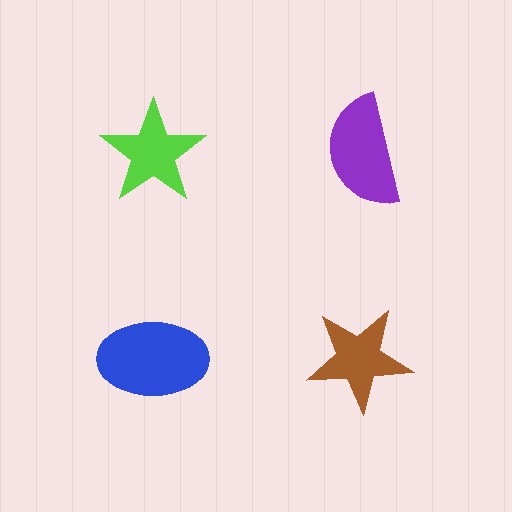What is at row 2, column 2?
A brown star.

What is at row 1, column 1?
A lime star.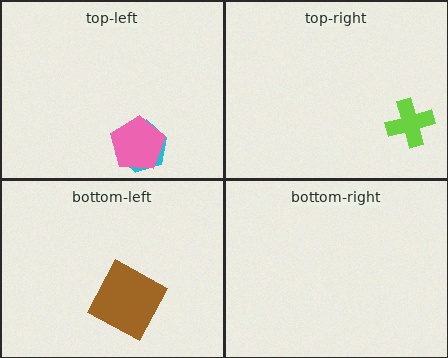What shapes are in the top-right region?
The lime cross.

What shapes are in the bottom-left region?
The brown square.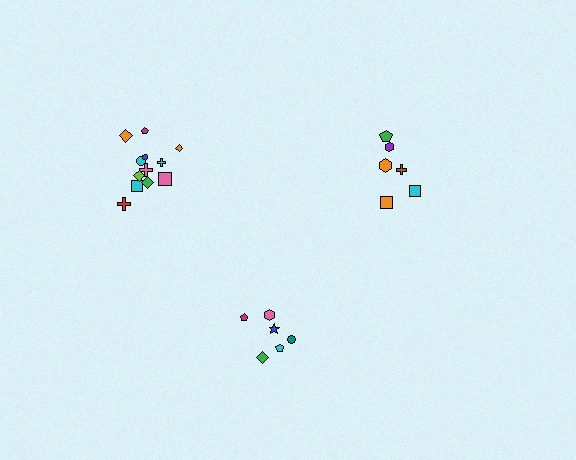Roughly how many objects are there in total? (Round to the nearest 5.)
Roughly 25 objects in total.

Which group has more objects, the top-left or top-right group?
The top-left group.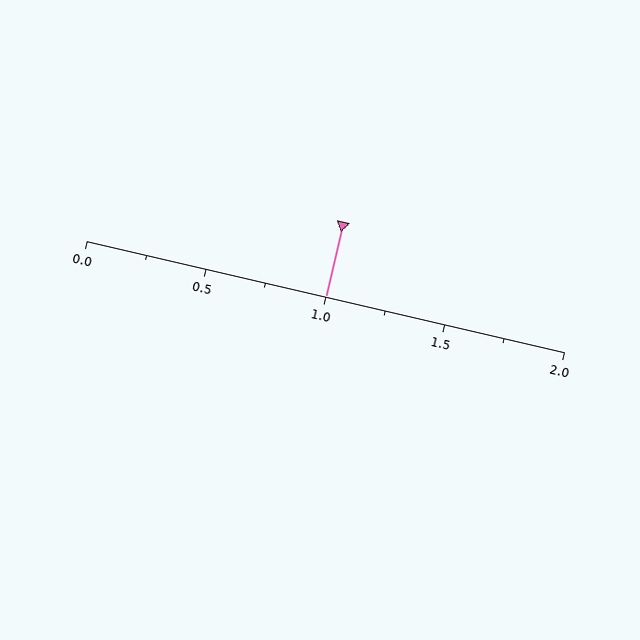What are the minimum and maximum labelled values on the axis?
The axis runs from 0.0 to 2.0.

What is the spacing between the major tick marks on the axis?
The major ticks are spaced 0.5 apart.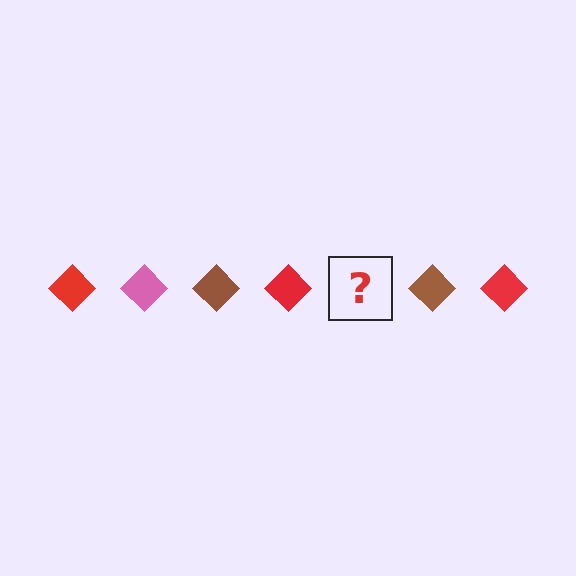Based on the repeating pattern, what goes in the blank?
The blank should be a pink diamond.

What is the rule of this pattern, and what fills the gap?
The rule is that the pattern cycles through red, pink, brown diamonds. The gap should be filled with a pink diamond.